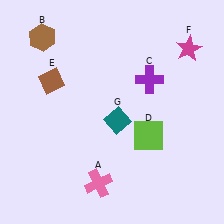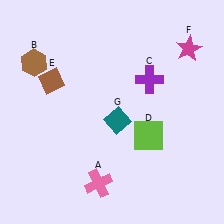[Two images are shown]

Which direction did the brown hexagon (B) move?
The brown hexagon (B) moved down.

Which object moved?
The brown hexagon (B) moved down.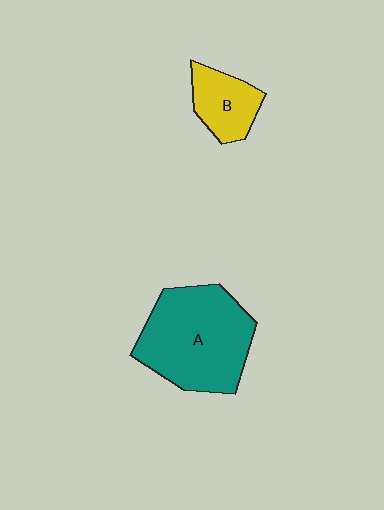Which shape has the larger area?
Shape A (teal).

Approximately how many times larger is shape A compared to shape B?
Approximately 2.5 times.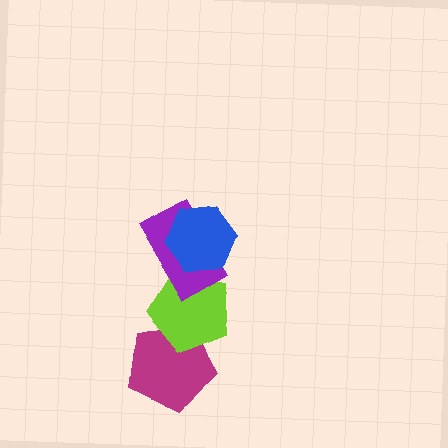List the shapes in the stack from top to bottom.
From top to bottom: the blue hexagon, the purple rectangle, the lime pentagon, the magenta pentagon.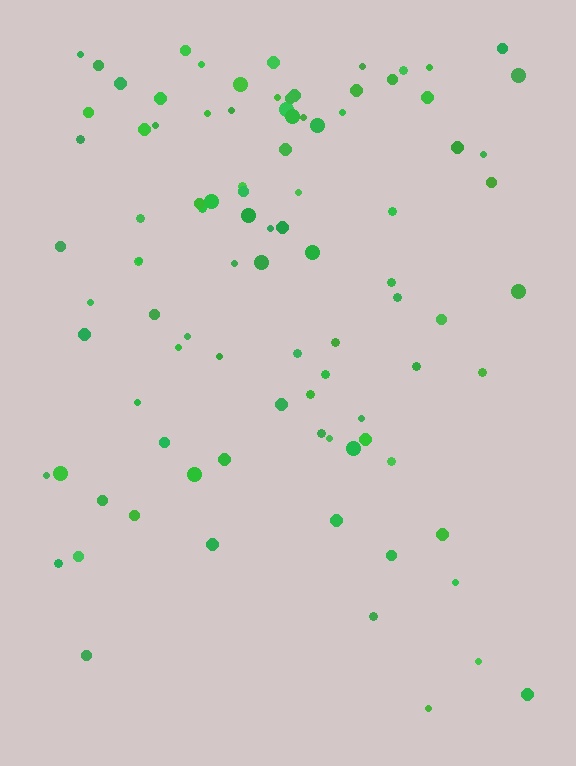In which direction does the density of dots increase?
From bottom to top, with the top side densest.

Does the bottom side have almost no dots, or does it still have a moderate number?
Still a moderate number, just noticeably fewer than the top.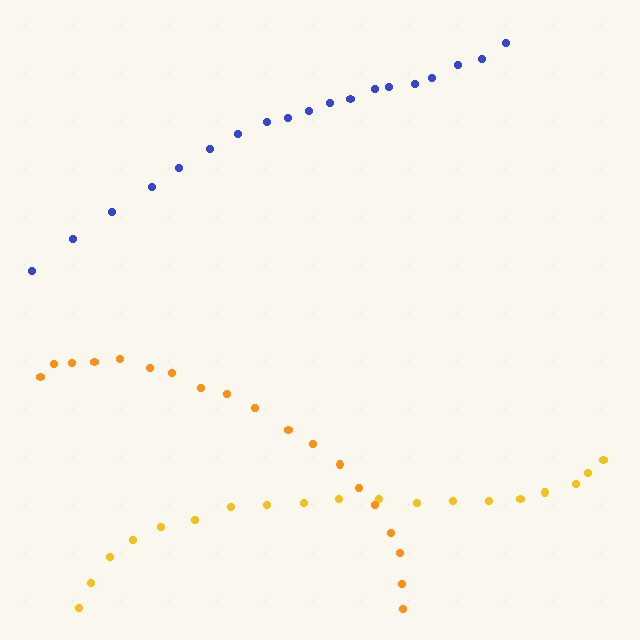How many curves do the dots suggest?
There are 3 distinct paths.